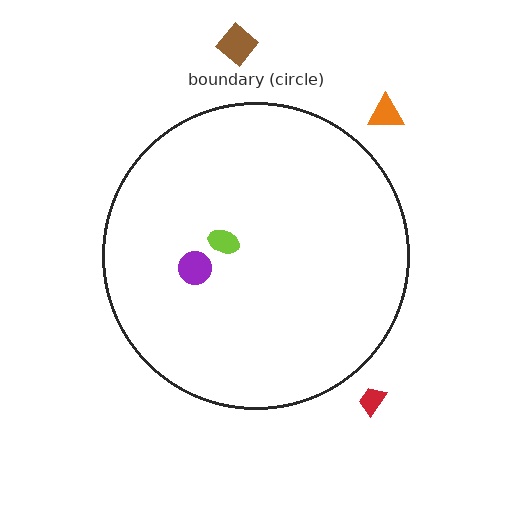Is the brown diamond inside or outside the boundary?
Outside.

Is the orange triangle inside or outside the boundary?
Outside.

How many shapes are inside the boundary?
2 inside, 3 outside.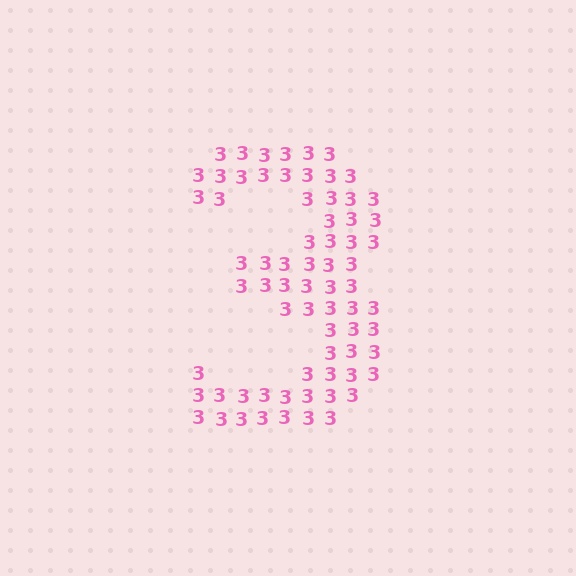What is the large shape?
The large shape is the digit 3.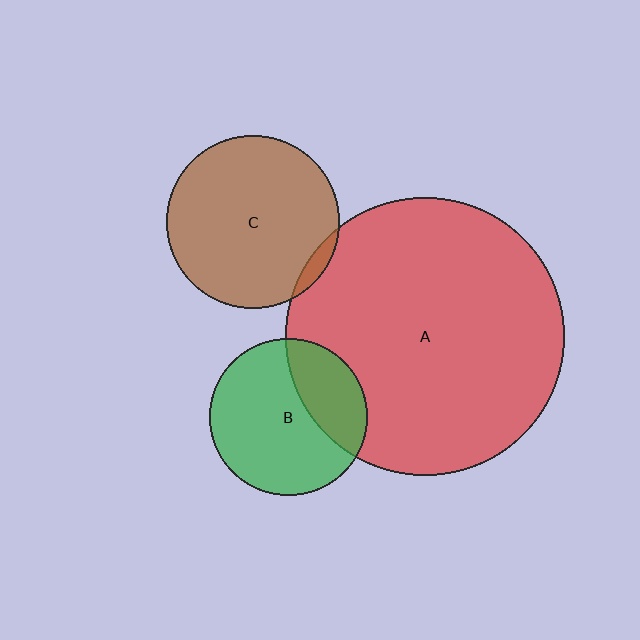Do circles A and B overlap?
Yes.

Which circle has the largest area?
Circle A (red).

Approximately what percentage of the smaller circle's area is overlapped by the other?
Approximately 30%.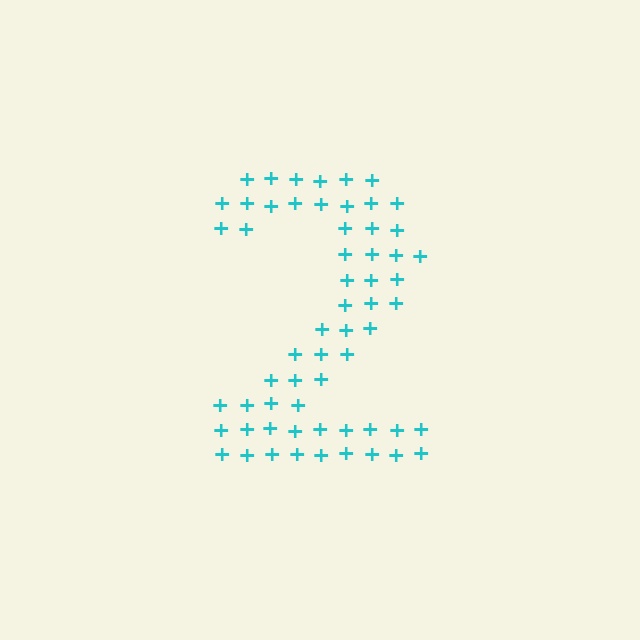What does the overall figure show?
The overall figure shows the digit 2.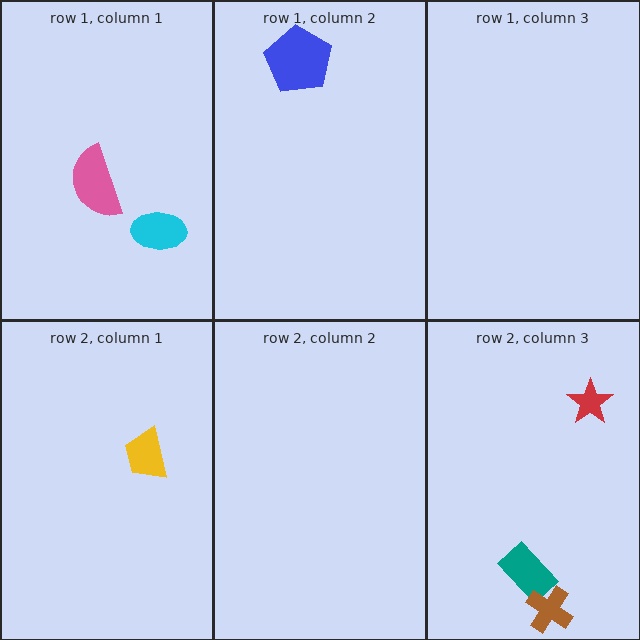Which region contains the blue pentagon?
The row 1, column 2 region.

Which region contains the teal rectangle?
The row 2, column 3 region.